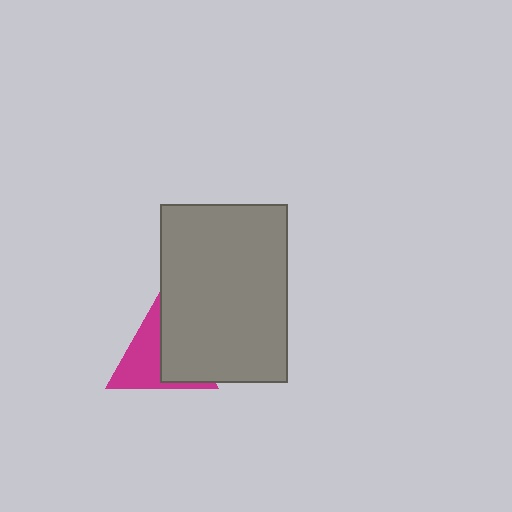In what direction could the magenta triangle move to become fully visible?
The magenta triangle could move left. That would shift it out from behind the gray rectangle entirely.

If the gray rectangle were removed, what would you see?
You would see the complete magenta triangle.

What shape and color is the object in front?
The object in front is a gray rectangle.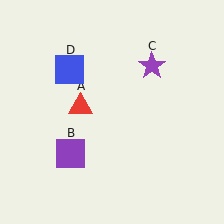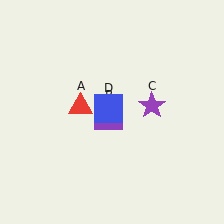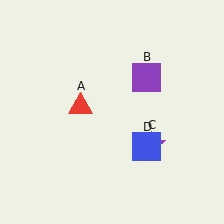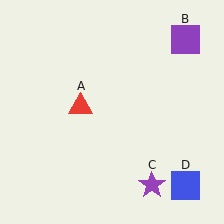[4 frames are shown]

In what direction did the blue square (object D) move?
The blue square (object D) moved down and to the right.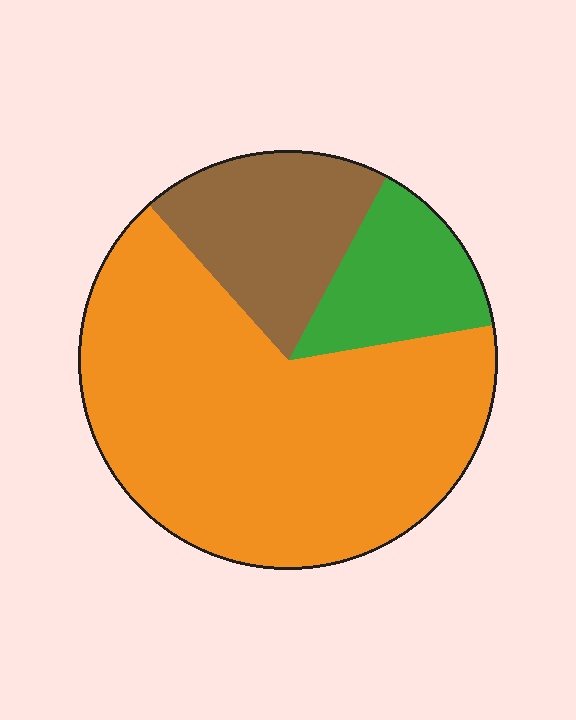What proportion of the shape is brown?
Brown takes up about one fifth (1/5) of the shape.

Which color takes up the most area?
Orange, at roughly 65%.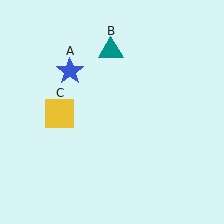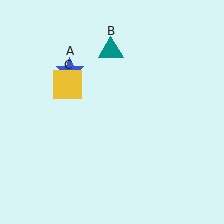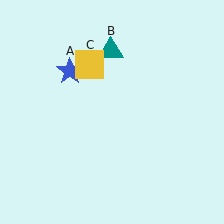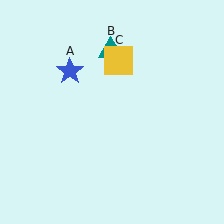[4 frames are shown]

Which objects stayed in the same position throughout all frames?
Blue star (object A) and teal triangle (object B) remained stationary.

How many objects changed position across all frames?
1 object changed position: yellow square (object C).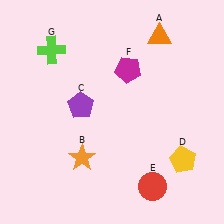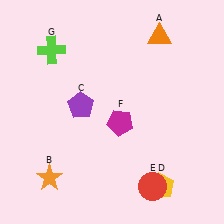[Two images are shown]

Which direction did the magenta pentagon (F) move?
The magenta pentagon (F) moved down.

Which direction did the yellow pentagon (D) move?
The yellow pentagon (D) moved down.